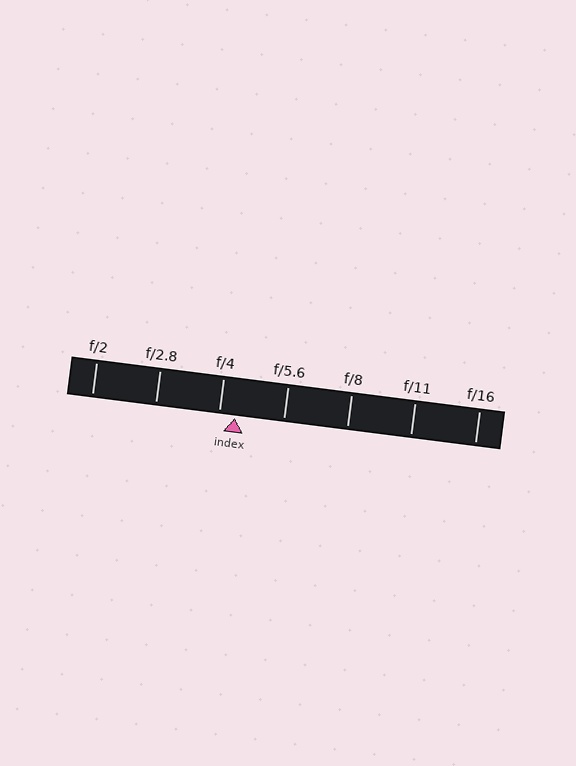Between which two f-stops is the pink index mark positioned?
The index mark is between f/4 and f/5.6.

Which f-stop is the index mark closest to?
The index mark is closest to f/4.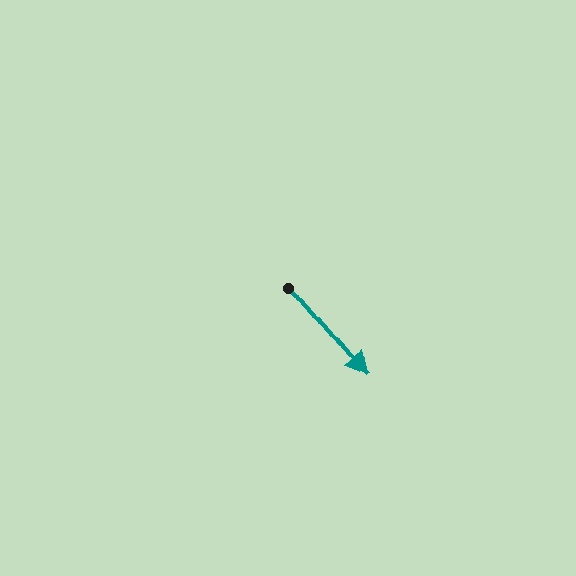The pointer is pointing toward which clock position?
Roughly 5 o'clock.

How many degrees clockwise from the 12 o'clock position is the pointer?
Approximately 140 degrees.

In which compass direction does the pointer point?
Southeast.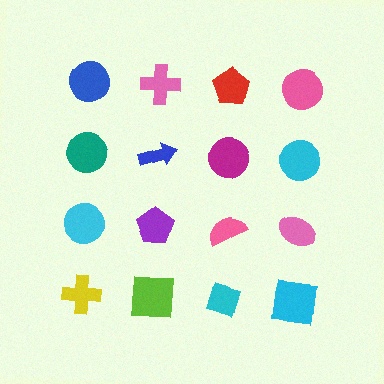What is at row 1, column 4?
A pink circle.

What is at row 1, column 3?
A red pentagon.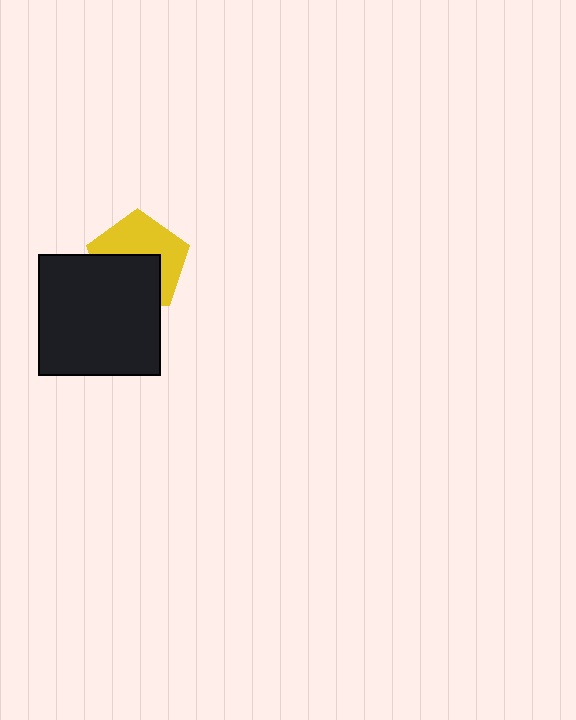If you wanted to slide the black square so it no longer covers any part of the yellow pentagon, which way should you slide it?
Slide it down — that is the most direct way to separate the two shapes.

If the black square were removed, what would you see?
You would see the complete yellow pentagon.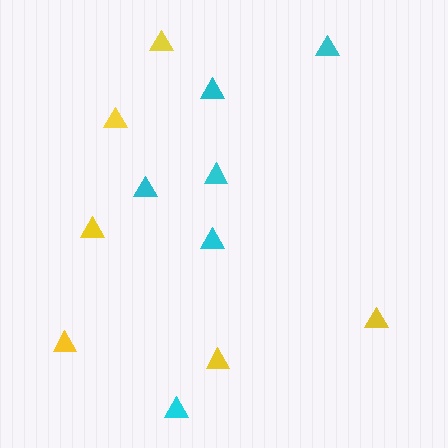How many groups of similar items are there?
There are 2 groups: one group of cyan triangles (6) and one group of yellow triangles (6).